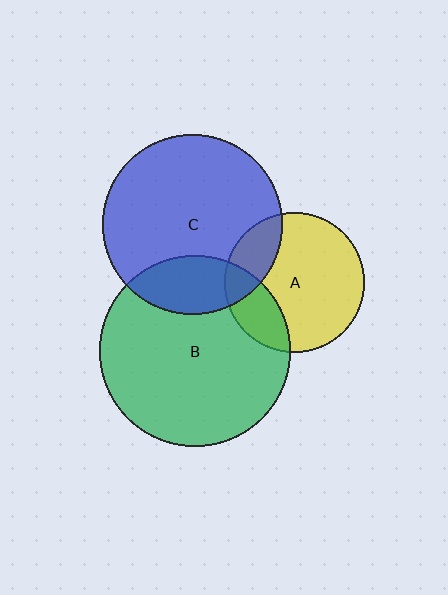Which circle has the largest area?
Circle B (green).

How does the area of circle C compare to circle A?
Approximately 1.7 times.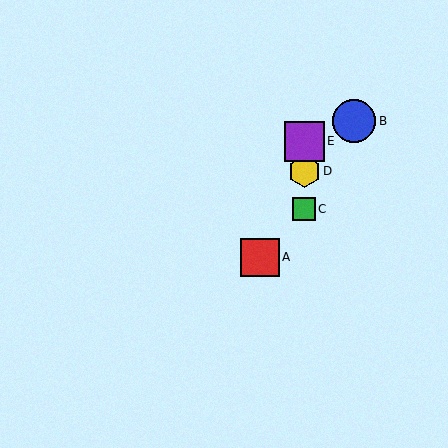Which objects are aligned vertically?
Objects C, D, E are aligned vertically.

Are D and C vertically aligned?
Yes, both are at x≈304.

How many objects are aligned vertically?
3 objects (C, D, E) are aligned vertically.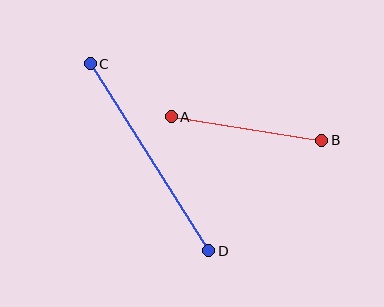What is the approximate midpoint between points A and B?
The midpoint is at approximately (246, 129) pixels.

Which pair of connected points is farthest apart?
Points C and D are farthest apart.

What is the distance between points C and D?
The distance is approximately 221 pixels.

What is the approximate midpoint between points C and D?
The midpoint is at approximately (150, 157) pixels.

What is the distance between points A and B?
The distance is approximately 152 pixels.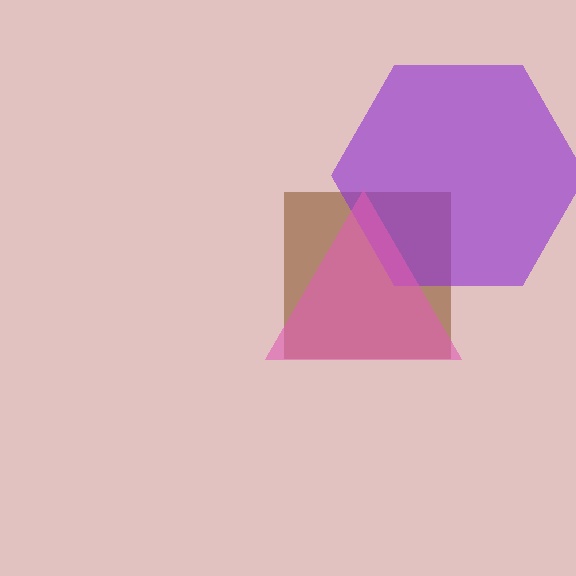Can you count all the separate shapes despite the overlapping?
Yes, there are 3 separate shapes.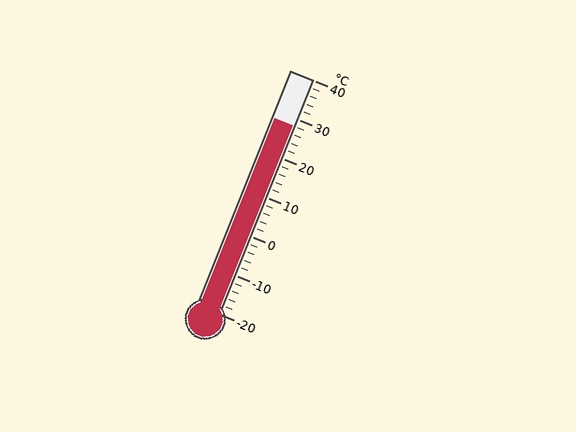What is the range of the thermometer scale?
The thermometer scale ranges from -20°C to 40°C.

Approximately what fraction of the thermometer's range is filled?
The thermometer is filled to approximately 80% of its range.